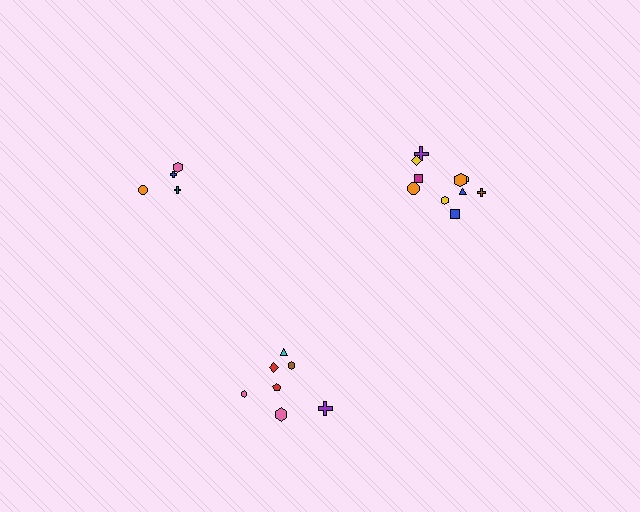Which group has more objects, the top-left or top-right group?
The top-right group.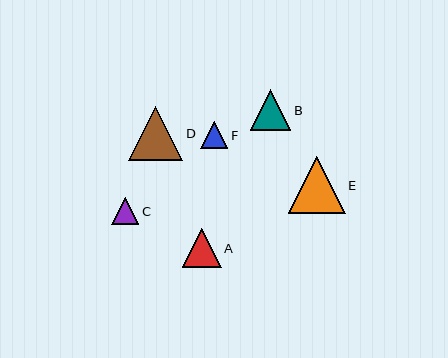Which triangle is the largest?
Triangle E is the largest with a size of approximately 56 pixels.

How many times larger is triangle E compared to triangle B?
Triangle E is approximately 1.4 times the size of triangle B.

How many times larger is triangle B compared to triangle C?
Triangle B is approximately 1.5 times the size of triangle C.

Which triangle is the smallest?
Triangle F is the smallest with a size of approximately 27 pixels.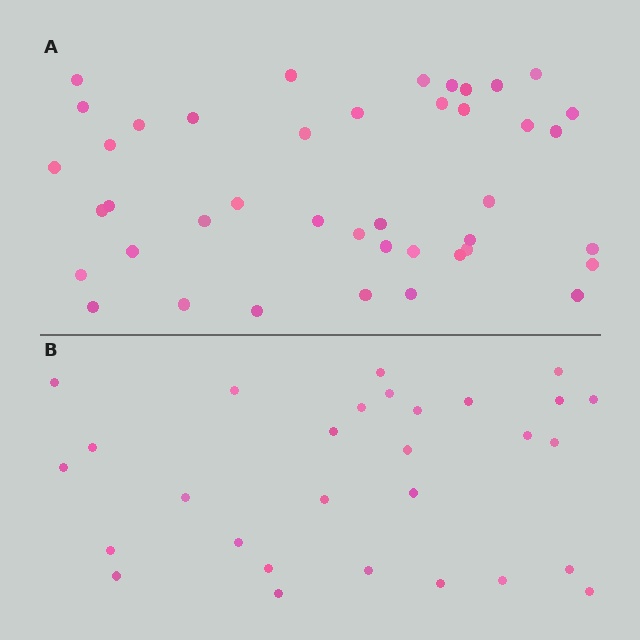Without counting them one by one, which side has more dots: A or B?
Region A (the top region) has more dots.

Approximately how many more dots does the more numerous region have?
Region A has approximately 15 more dots than region B.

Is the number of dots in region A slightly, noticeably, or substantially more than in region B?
Region A has noticeably more, but not dramatically so. The ratio is roughly 1.4 to 1.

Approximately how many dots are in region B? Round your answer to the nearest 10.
About 30 dots. (The exact count is 29, which rounds to 30.)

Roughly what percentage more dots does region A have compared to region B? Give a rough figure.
About 45% more.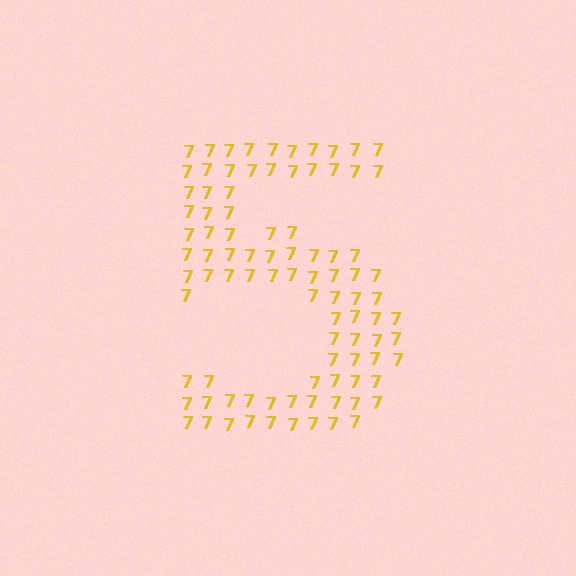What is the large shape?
The large shape is the digit 5.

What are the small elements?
The small elements are digit 7's.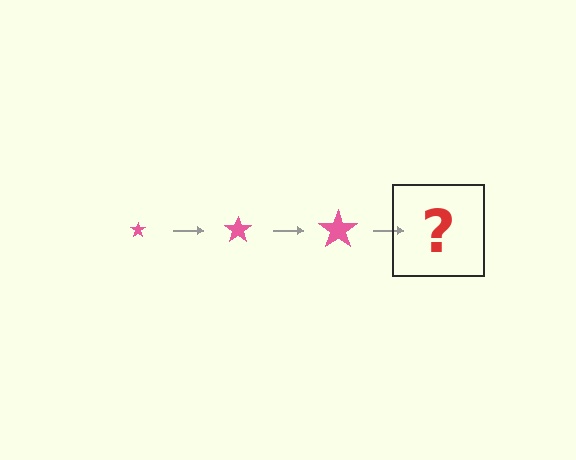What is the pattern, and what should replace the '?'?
The pattern is that the star gets progressively larger each step. The '?' should be a pink star, larger than the previous one.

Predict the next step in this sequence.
The next step is a pink star, larger than the previous one.